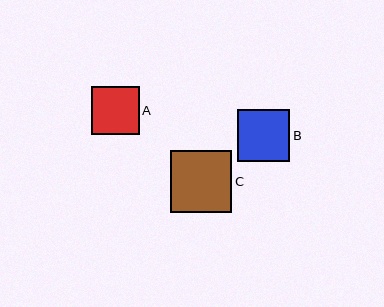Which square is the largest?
Square C is the largest with a size of approximately 61 pixels.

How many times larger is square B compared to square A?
Square B is approximately 1.1 times the size of square A.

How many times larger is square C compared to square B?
Square C is approximately 1.2 times the size of square B.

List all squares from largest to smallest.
From largest to smallest: C, B, A.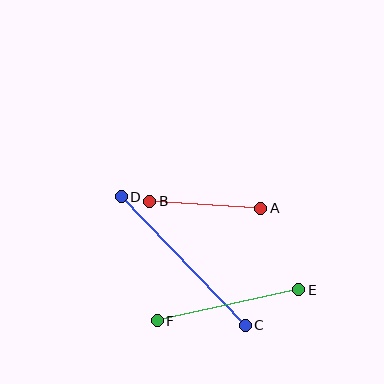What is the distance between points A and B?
The distance is approximately 111 pixels.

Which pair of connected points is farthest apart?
Points C and D are farthest apart.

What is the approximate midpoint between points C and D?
The midpoint is at approximately (183, 261) pixels.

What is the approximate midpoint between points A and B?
The midpoint is at approximately (205, 205) pixels.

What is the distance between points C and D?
The distance is approximately 178 pixels.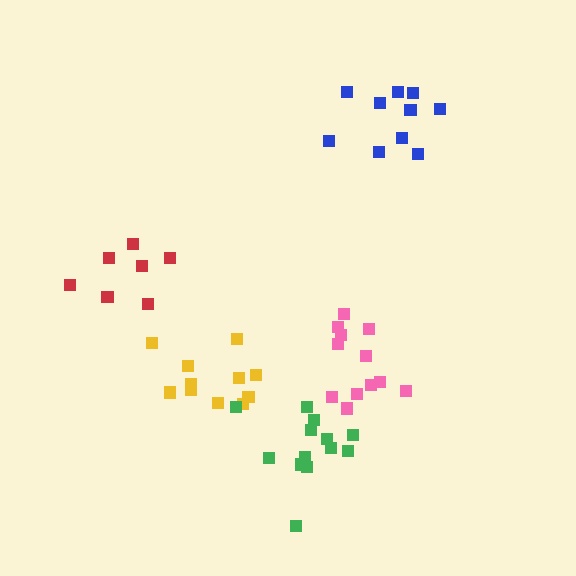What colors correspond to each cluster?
The clusters are colored: red, yellow, blue, pink, green.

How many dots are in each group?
Group 1: 7 dots, Group 2: 11 dots, Group 3: 10 dots, Group 4: 12 dots, Group 5: 13 dots (53 total).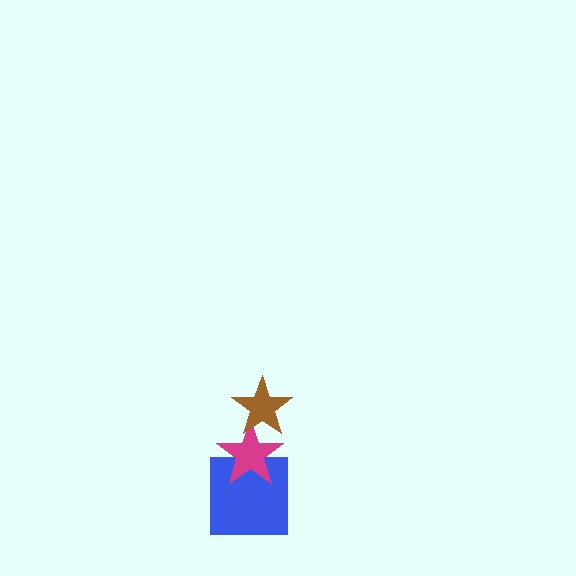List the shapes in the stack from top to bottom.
From top to bottom: the brown star, the magenta star, the blue square.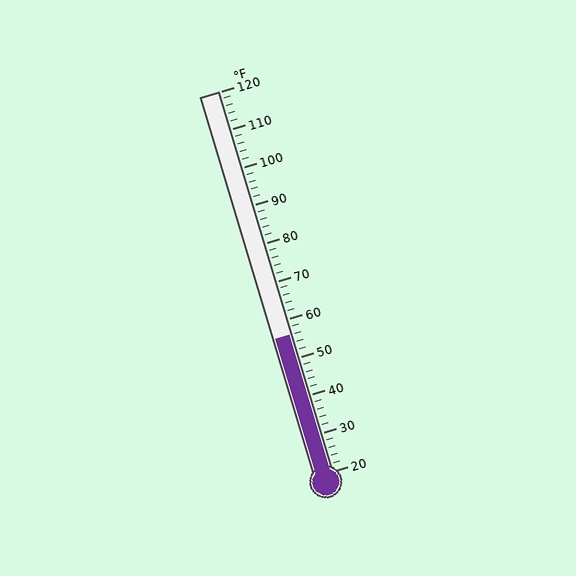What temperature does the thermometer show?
The thermometer shows approximately 56°F.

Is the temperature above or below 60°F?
The temperature is below 60°F.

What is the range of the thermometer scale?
The thermometer scale ranges from 20°F to 120°F.